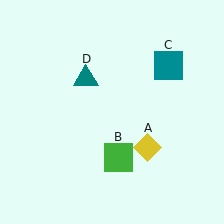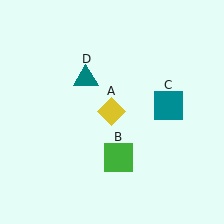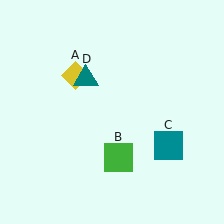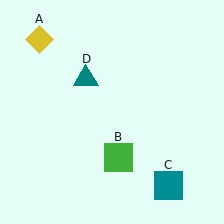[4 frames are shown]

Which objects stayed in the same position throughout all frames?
Green square (object B) and teal triangle (object D) remained stationary.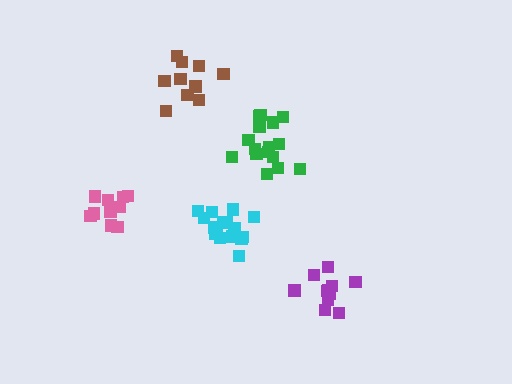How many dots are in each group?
Group 1: 10 dots, Group 2: 16 dots, Group 3: 16 dots, Group 4: 12 dots, Group 5: 10 dots (64 total).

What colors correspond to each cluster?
The clusters are colored: brown, cyan, green, purple, pink.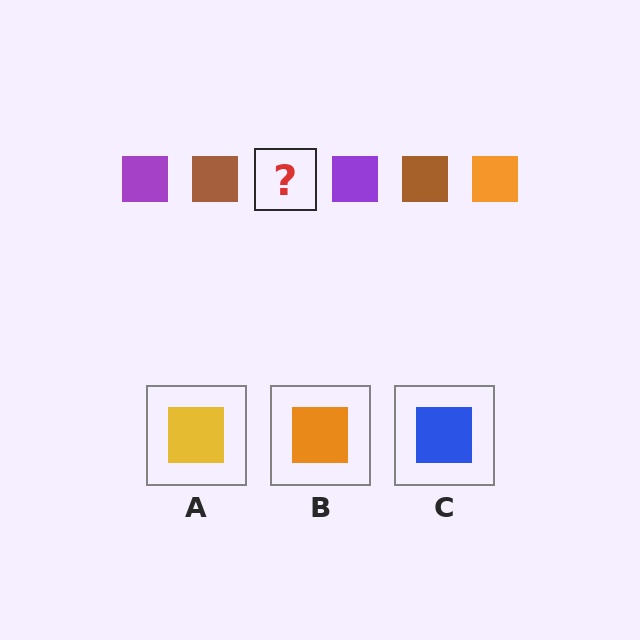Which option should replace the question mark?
Option B.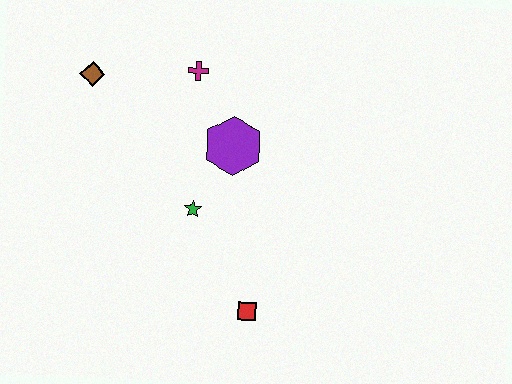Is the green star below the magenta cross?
Yes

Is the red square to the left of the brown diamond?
No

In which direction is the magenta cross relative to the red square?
The magenta cross is above the red square.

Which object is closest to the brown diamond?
The magenta cross is closest to the brown diamond.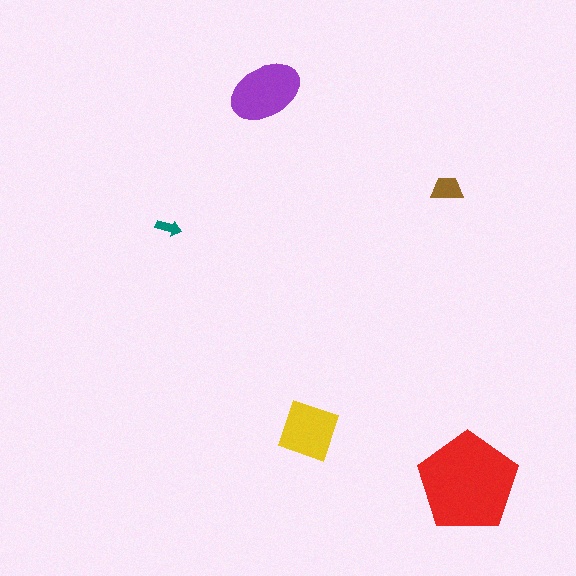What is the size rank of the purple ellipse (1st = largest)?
2nd.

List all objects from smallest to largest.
The teal arrow, the brown trapezoid, the yellow square, the purple ellipse, the red pentagon.